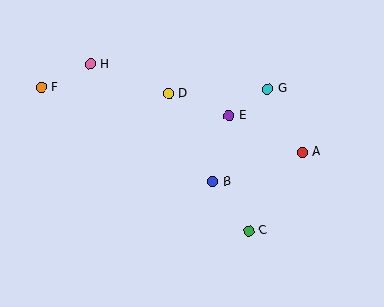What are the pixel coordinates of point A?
Point A is at (302, 152).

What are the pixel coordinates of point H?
Point H is at (90, 64).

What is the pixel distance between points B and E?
The distance between B and E is 68 pixels.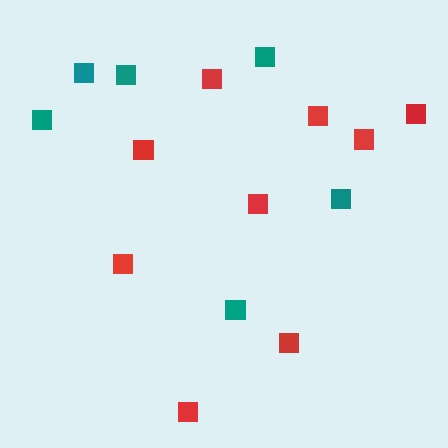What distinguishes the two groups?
There are 2 groups: one group of red squares (9) and one group of teal squares (6).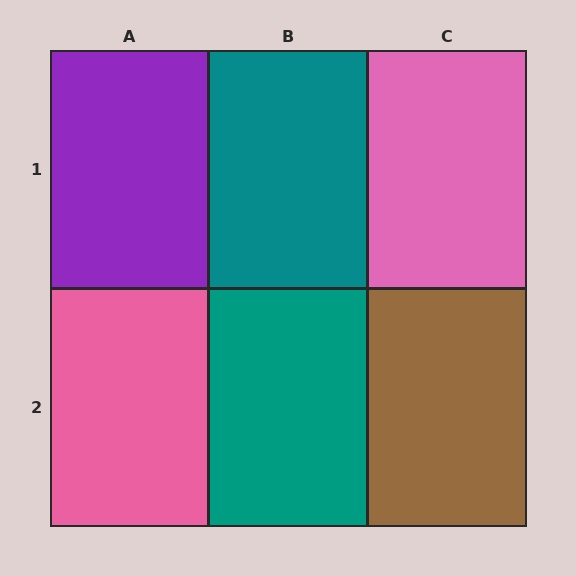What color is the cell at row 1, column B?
Teal.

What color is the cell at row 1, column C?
Pink.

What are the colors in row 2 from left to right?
Pink, teal, brown.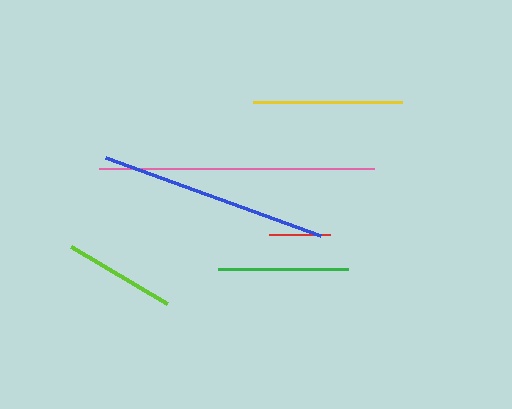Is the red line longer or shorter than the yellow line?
The yellow line is longer than the red line.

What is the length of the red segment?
The red segment is approximately 61 pixels long.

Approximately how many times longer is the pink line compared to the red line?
The pink line is approximately 4.5 times the length of the red line.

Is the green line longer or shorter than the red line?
The green line is longer than the red line.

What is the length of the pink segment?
The pink segment is approximately 275 pixels long.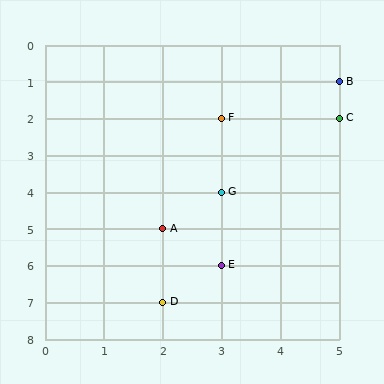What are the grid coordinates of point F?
Point F is at grid coordinates (3, 2).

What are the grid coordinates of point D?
Point D is at grid coordinates (2, 7).